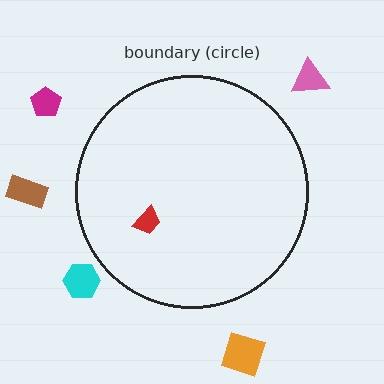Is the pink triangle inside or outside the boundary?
Outside.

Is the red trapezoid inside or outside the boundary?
Inside.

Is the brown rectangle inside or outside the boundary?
Outside.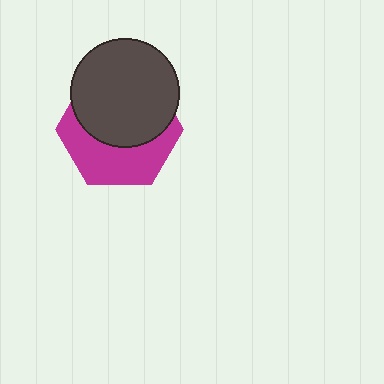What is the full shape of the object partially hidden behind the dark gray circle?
The partially hidden object is a magenta hexagon.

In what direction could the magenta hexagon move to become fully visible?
The magenta hexagon could move down. That would shift it out from behind the dark gray circle entirely.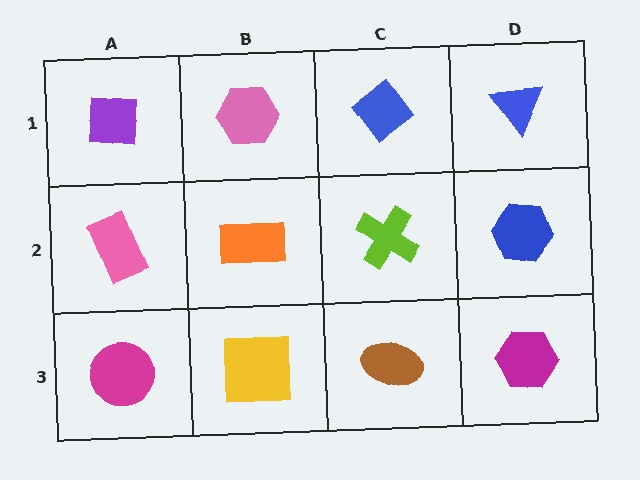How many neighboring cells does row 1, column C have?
3.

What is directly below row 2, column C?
A brown ellipse.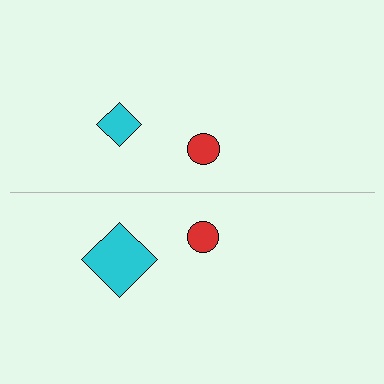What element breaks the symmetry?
The cyan diamond on the bottom side has a different size than its mirror counterpart.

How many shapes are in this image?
There are 4 shapes in this image.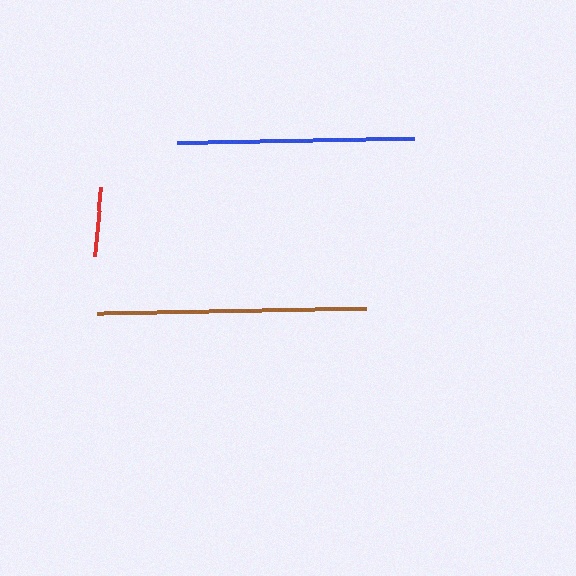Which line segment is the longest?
The brown line is the longest at approximately 269 pixels.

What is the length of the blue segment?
The blue segment is approximately 237 pixels long.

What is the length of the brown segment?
The brown segment is approximately 269 pixels long.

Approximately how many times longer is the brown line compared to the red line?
The brown line is approximately 3.9 times the length of the red line.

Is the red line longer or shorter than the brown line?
The brown line is longer than the red line.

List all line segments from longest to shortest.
From longest to shortest: brown, blue, red.